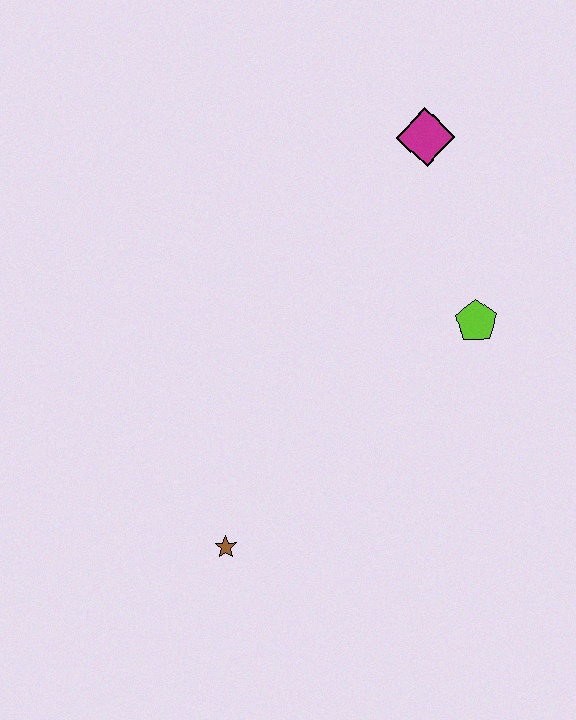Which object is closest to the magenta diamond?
The lime pentagon is closest to the magenta diamond.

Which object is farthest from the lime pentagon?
The brown star is farthest from the lime pentagon.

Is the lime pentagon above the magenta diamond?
No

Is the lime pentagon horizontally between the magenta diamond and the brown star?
No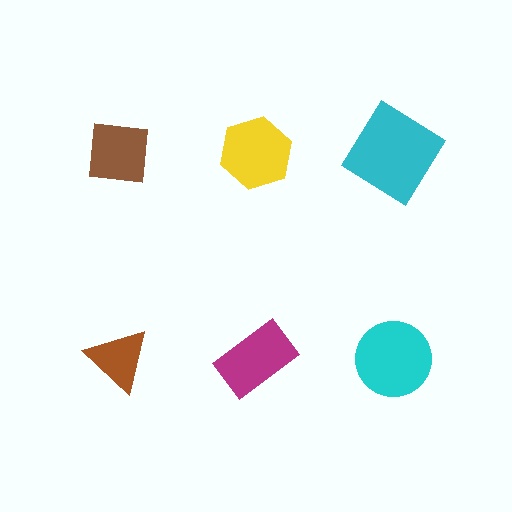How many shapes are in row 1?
3 shapes.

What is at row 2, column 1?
A brown triangle.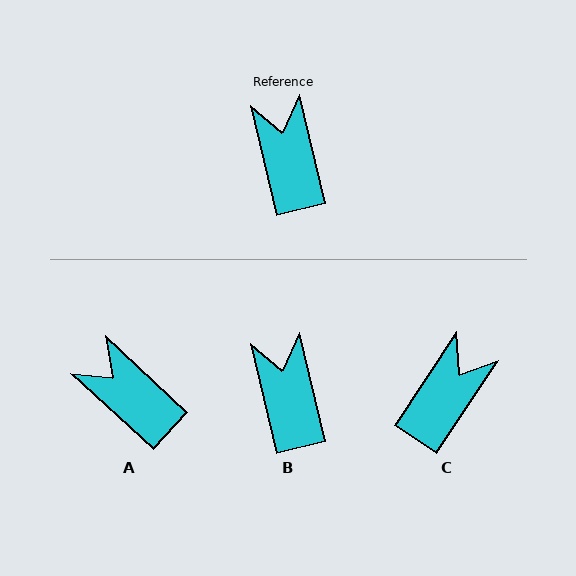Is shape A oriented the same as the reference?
No, it is off by about 34 degrees.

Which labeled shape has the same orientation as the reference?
B.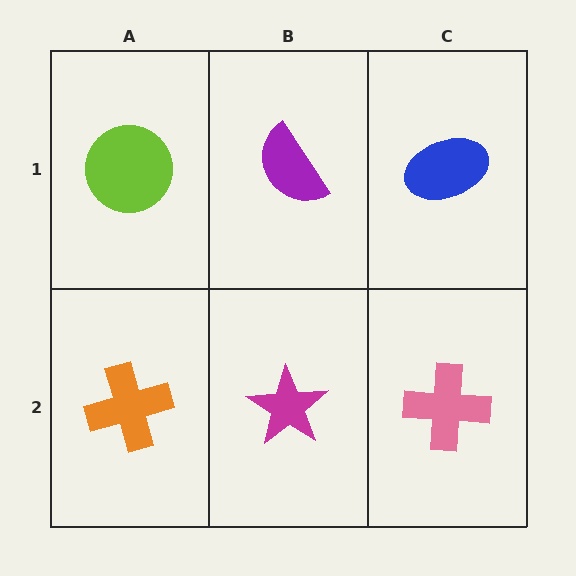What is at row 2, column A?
An orange cross.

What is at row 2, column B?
A magenta star.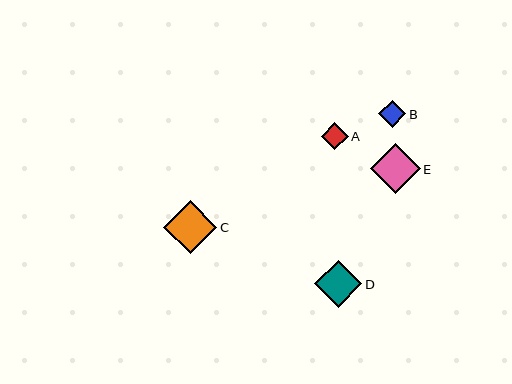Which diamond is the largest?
Diamond C is the largest with a size of approximately 53 pixels.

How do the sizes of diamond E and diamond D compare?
Diamond E and diamond D are approximately the same size.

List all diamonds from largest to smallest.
From largest to smallest: C, E, D, B, A.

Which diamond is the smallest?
Diamond A is the smallest with a size of approximately 26 pixels.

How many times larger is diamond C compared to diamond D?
Diamond C is approximately 1.1 times the size of diamond D.